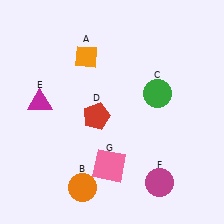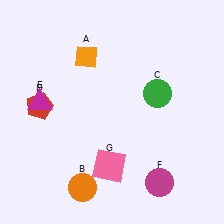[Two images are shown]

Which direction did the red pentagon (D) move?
The red pentagon (D) moved left.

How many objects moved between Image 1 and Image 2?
1 object moved between the two images.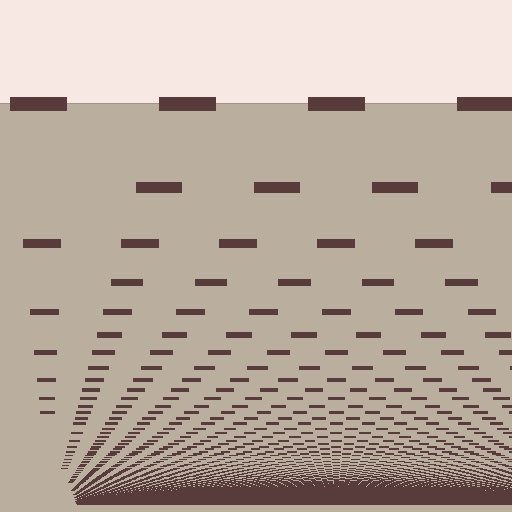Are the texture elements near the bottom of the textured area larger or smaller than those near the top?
Smaller. The gradient is inverted — elements near the bottom are smaller and denser.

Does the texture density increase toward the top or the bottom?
Density increases toward the bottom.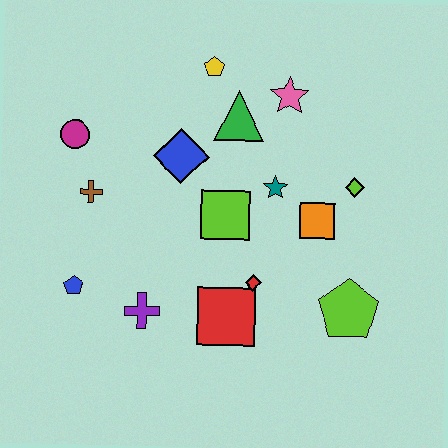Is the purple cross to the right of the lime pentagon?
No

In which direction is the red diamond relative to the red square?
The red diamond is above the red square.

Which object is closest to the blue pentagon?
The purple cross is closest to the blue pentagon.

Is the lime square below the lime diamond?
Yes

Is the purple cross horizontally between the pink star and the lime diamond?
No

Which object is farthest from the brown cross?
The lime pentagon is farthest from the brown cross.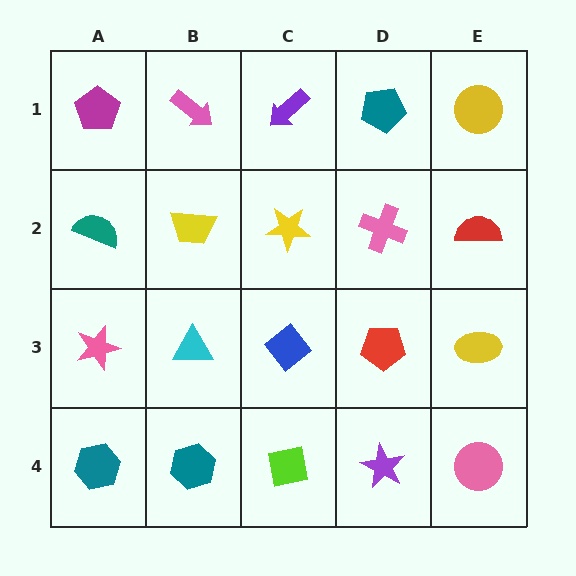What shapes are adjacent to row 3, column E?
A red semicircle (row 2, column E), a pink circle (row 4, column E), a red pentagon (row 3, column D).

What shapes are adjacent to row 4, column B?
A cyan triangle (row 3, column B), a teal hexagon (row 4, column A), a lime square (row 4, column C).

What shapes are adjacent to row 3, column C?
A yellow star (row 2, column C), a lime square (row 4, column C), a cyan triangle (row 3, column B), a red pentagon (row 3, column D).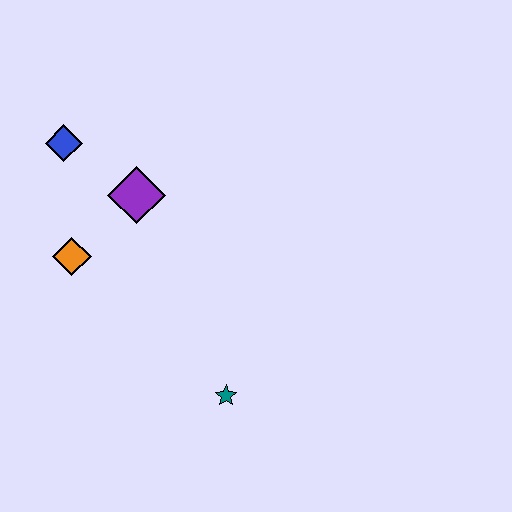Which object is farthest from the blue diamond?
The teal star is farthest from the blue diamond.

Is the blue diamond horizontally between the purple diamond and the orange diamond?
No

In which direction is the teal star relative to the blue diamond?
The teal star is below the blue diamond.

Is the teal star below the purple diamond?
Yes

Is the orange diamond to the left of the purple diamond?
Yes